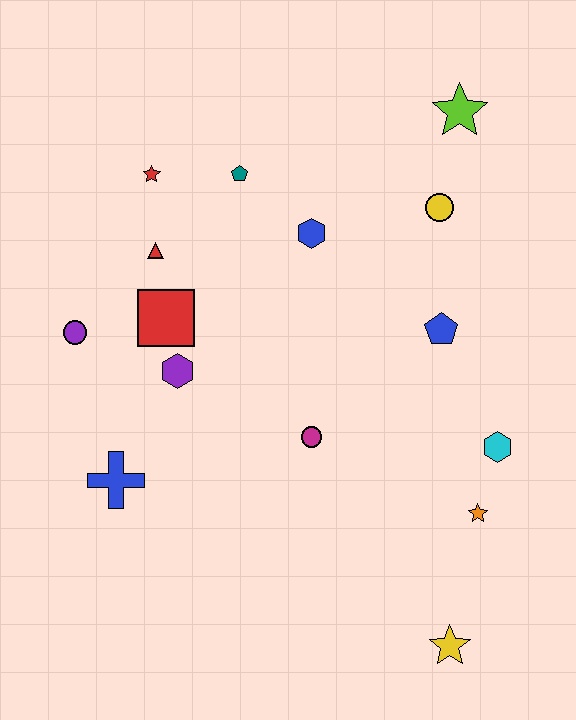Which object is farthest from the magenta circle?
The lime star is farthest from the magenta circle.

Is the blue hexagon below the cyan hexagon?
No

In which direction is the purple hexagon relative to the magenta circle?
The purple hexagon is to the left of the magenta circle.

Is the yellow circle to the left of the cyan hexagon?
Yes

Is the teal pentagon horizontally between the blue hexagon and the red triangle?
Yes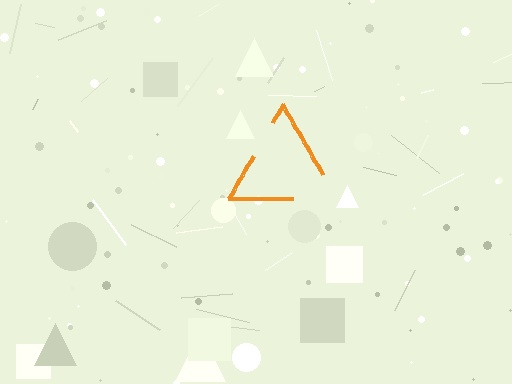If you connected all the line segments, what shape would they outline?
They would outline a triangle.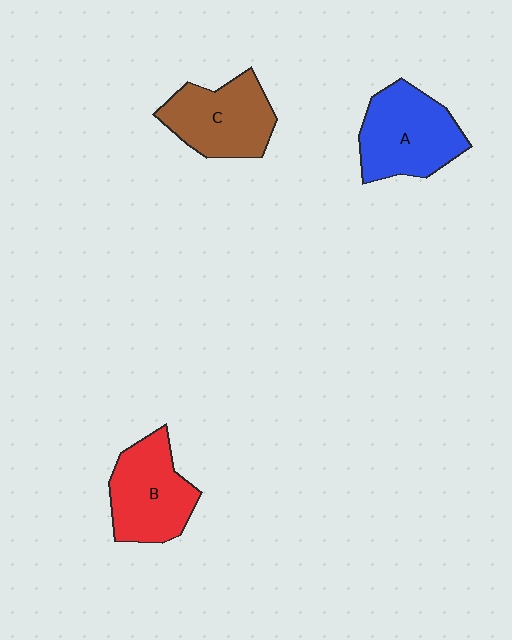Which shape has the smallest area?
Shape C (brown).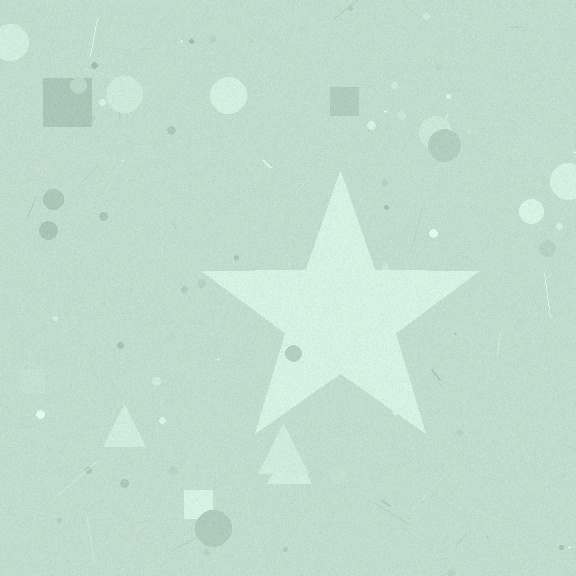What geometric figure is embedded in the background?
A star is embedded in the background.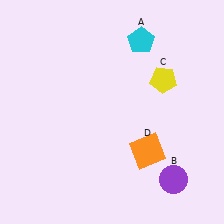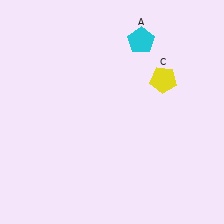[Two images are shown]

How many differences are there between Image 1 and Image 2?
There are 2 differences between the two images.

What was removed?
The orange square (D), the purple circle (B) were removed in Image 2.